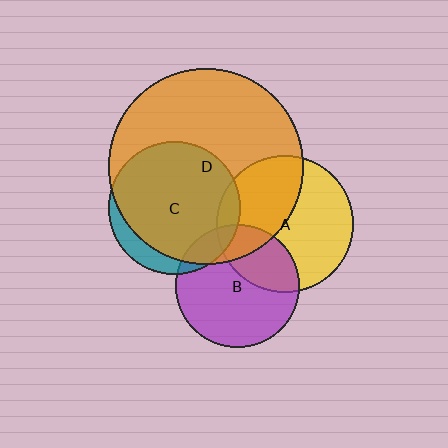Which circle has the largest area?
Circle D (orange).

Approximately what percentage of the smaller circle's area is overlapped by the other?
Approximately 30%.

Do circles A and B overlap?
Yes.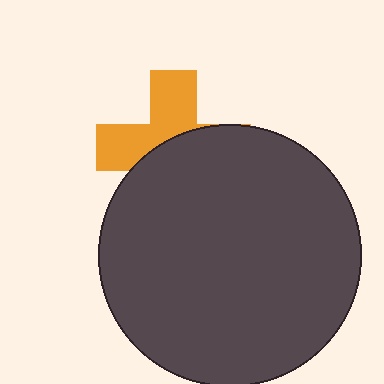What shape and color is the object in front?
The object in front is a dark gray circle.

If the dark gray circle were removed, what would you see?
You would see the complete orange cross.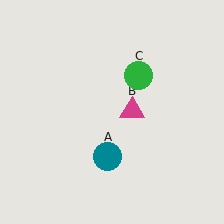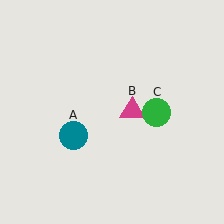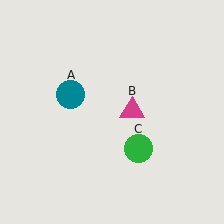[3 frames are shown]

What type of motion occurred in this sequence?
The teal circle (object A), green circle (object C) rotated clockwise around the center of the scene.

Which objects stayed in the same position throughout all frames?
Magenta triangle (object B) remained stationary.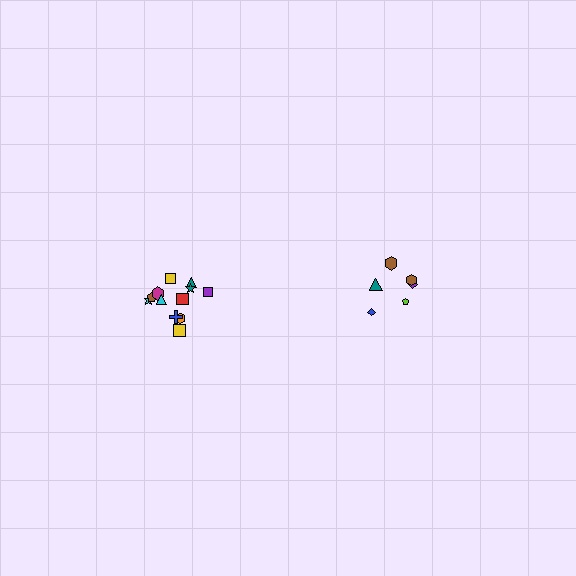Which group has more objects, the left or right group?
The left group.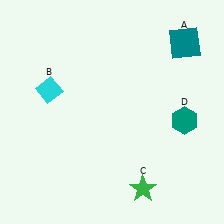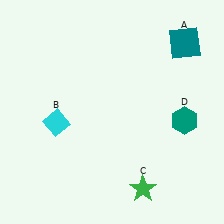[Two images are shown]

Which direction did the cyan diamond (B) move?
The cyan diamond (B) moved down.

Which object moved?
The cyan diamond (B) moved down.